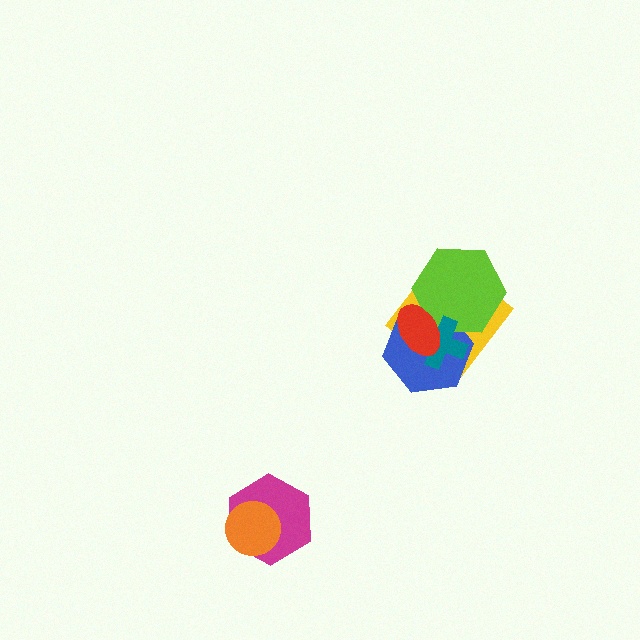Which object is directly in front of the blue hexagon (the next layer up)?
The lime hexagon is directly in front of the blue hexagon.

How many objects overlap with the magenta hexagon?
1 object overlaps with the magenta hexagon.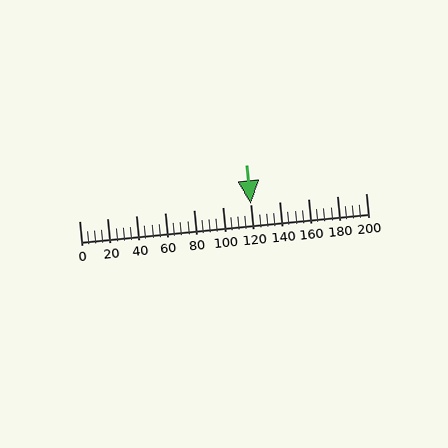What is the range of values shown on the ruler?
The ruler shows values from 0 to 200.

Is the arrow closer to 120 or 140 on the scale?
The arrow is closer to 120.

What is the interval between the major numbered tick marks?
The major tick marks are spaced 20 units apart.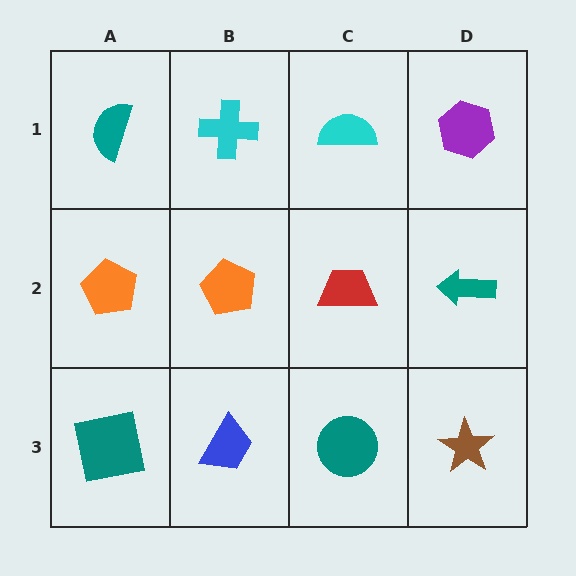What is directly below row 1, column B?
An orange pentagon.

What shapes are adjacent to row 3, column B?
An orange pentagon (row 2, column B), a teal square (row 3, column A), a teal circle (row 3, column C).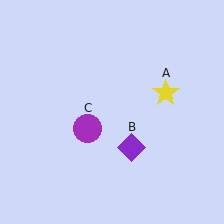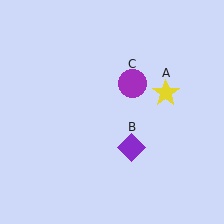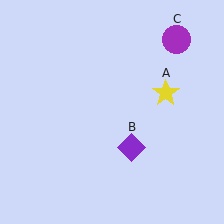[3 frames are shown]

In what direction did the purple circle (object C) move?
The purple circle (object C) moved up and to the right.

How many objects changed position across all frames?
1 object changed position: purple circle (object C).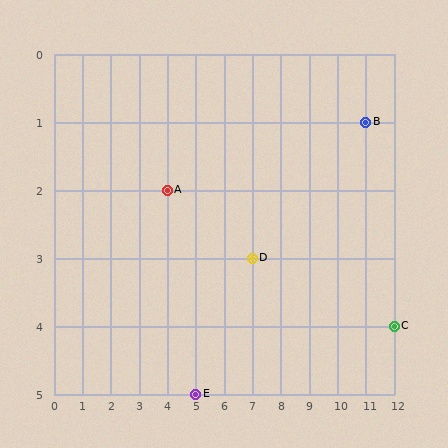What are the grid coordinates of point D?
Point D is at grid coordinates (7, 3).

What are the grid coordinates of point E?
Point E is at grid coordinates (5, 5).